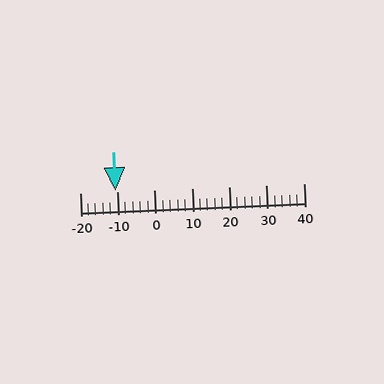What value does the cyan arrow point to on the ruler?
The cyan arrow points to approximately -10.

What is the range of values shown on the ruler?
The ruler shows values from -20 to 40.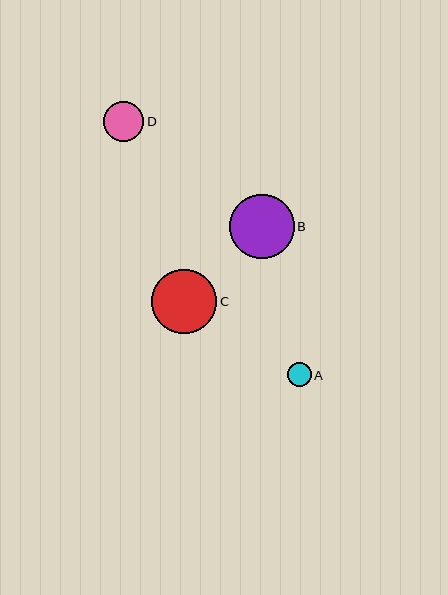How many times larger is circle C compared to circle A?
Circle C is approximately 2.7 times the size of circle A.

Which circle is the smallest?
Circle A is the smallest with a size of approximately 24 pixels.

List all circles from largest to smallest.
From largest to smallest: C, B, D, A.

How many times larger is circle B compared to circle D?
Circle B is approximately 1.6 times the size of circle D.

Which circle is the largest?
Circle C is the largest with a size of approximately 65 pixels.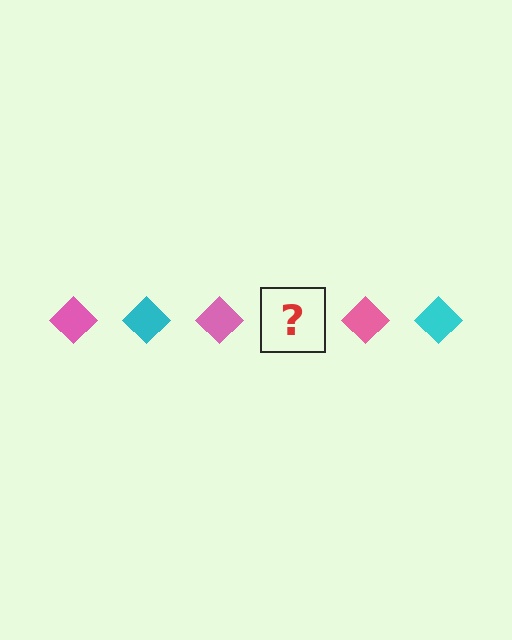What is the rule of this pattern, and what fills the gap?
The rule is that the pattern cycles through pink, cyan diamonds. The gap should be filled with a cyan diamond.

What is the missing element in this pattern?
The missing element is a cyan diamond.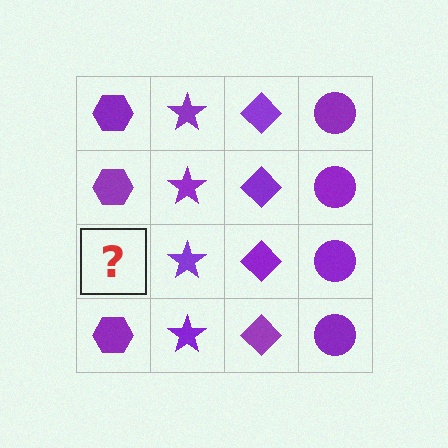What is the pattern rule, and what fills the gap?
The rule is that each column has a consistent shape. The gap should be filled with a purple hexagon.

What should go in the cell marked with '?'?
The missing cell should contain a purple hexagon.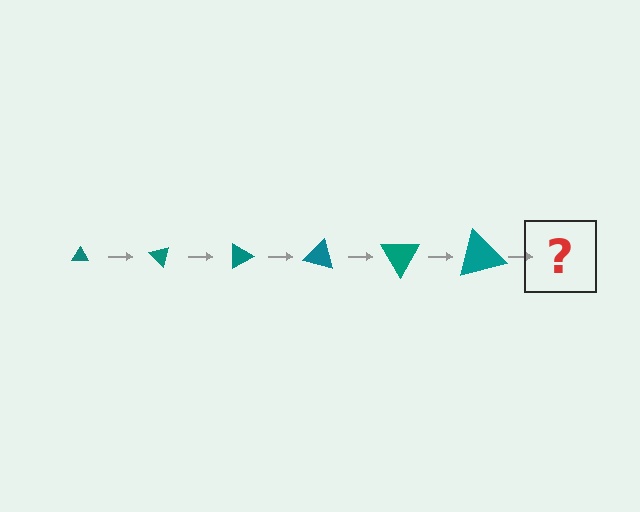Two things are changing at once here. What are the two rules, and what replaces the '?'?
The two rules are that the triangle grows larger each step and it rotates 45 degrees each step. The '?' should be a triangle, larger than the previous one and rotated 270 degrees from the start.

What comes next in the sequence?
The next element should be a triangle, larger than the previous one and rotated 270 degrees from the start.